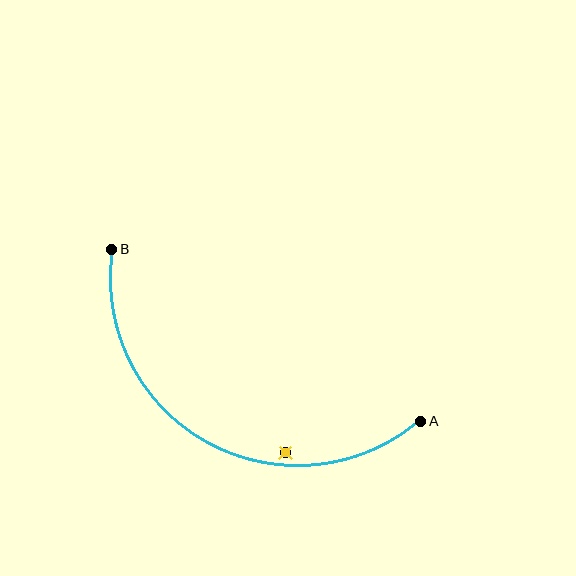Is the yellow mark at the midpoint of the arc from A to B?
No — the yellow mark does not lie on the arc at all. It sits slightly inside the curve.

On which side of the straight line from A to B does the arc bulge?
The arc bulges below the straight line connecting A and B.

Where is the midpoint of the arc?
The arc midpoint is the point on the curve farthest from the straight line joining A and B. It sits below that line.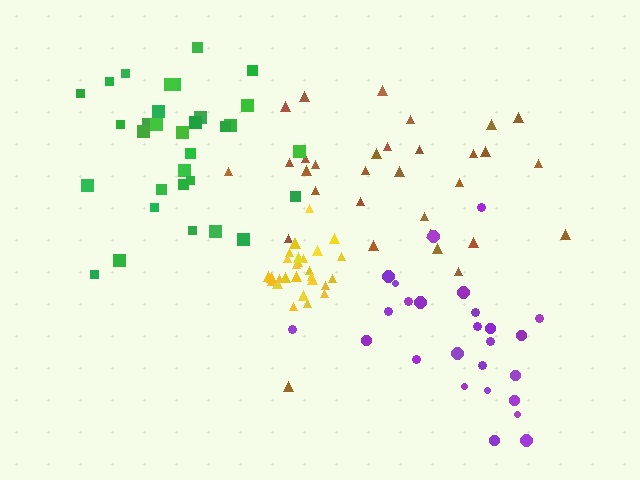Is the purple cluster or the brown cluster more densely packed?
Brown.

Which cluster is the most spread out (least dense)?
Purple.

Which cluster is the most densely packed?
Yellow.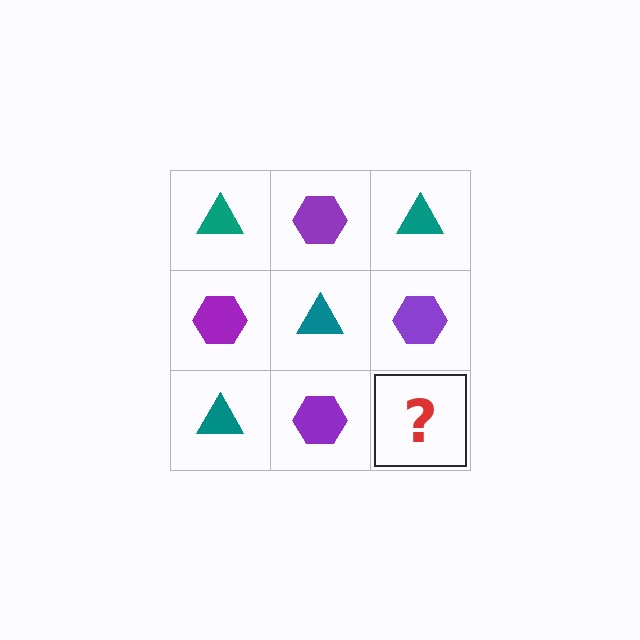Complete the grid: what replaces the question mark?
The question mark should be replaced with a teal triangle.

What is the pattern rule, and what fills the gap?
The rule is that it alternates teal triangle and purple hexagon in a checkerboard pattern. The gap should be filled with a teal triangle.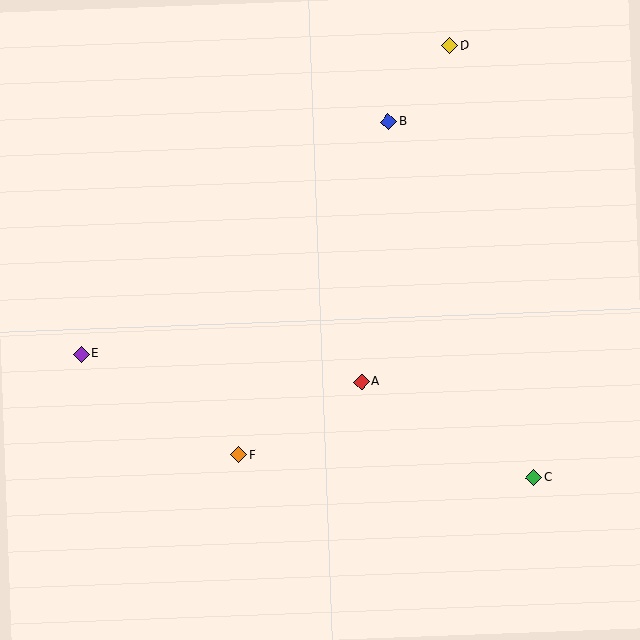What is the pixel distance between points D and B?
The distance between D and B is 97 pixels.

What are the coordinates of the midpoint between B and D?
The midpoint between B and D is at (419, 84).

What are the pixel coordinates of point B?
Point B is at (388, 122).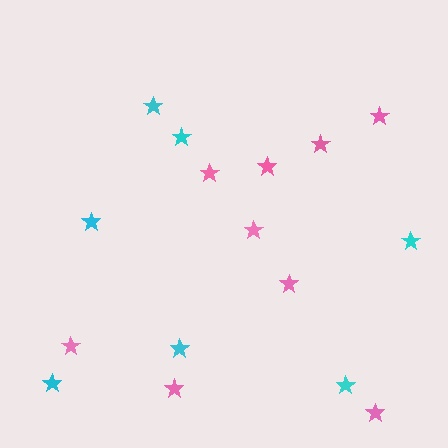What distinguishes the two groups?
There are 2 groups: one group of pink stars (9) and one group of cyan stars (7).